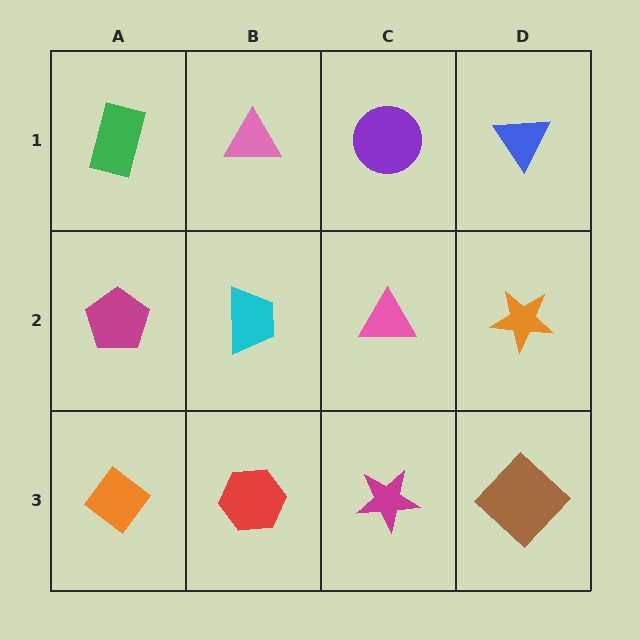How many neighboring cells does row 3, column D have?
2.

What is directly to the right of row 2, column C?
An orange star.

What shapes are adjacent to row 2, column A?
A green rectangle (row 1, column A), an orange diamond (row 3, column A), a cyan trapezoid (row 2, column B).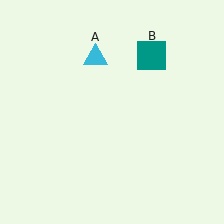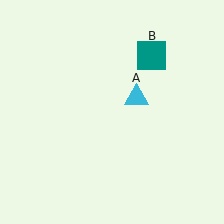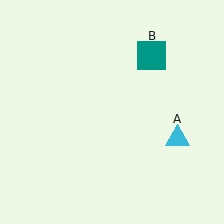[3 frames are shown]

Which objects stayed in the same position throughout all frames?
Teal square (object B) remained stationary.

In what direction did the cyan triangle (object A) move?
The cyan triangle (object A) moved down and to the right.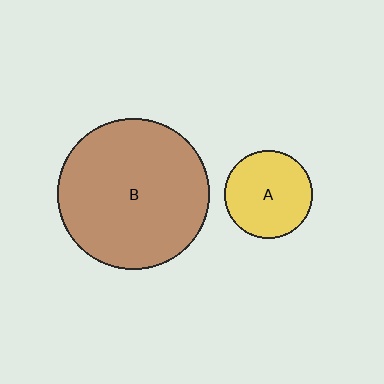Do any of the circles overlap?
No, none of the circles overlap.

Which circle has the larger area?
Circle B (brown).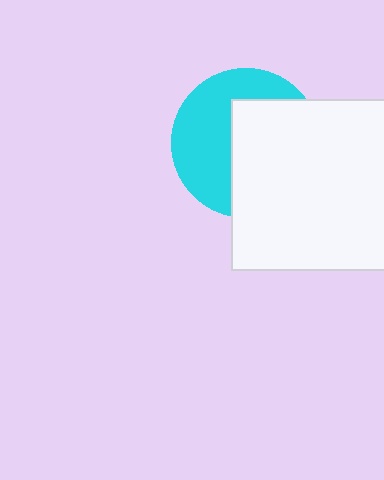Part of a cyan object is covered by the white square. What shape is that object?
It is a circle.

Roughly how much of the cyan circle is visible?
About half of it is visible (roughly 48%).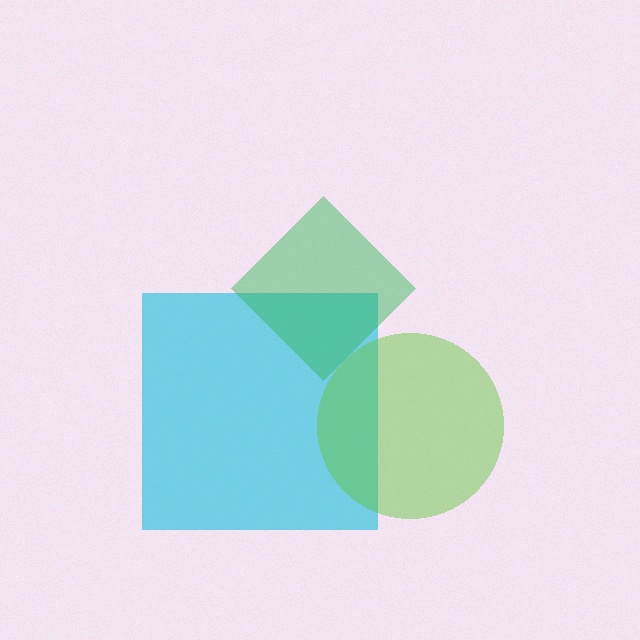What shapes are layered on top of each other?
The layered shapes are: a cyan square, a green diamond, a lime circle.